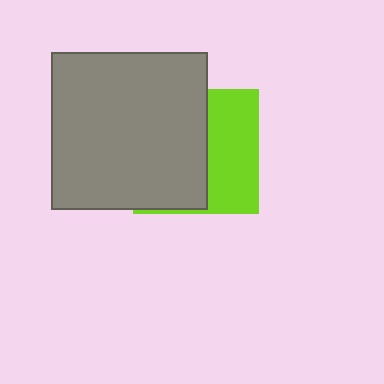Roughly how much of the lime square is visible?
A small part of it is visible (roughly 43%).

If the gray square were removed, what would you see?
You would see the complete lime square.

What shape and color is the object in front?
The object in front is a gray square.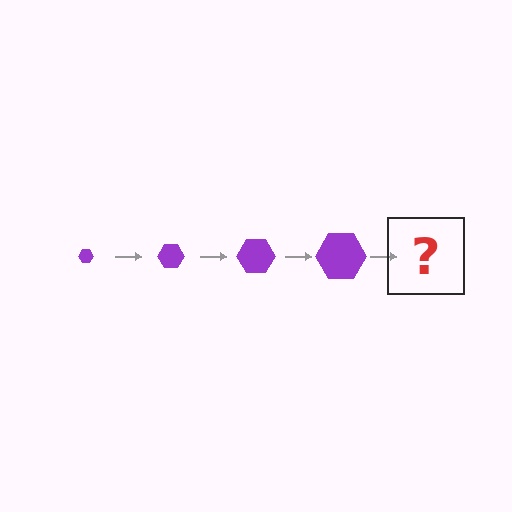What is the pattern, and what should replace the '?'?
The pattern is that the hexagon gets progressively larger each step. The '?' should be a purple hexagon, larger than the previous one.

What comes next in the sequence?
The next element should be a purple hexagon, larger than the previous one.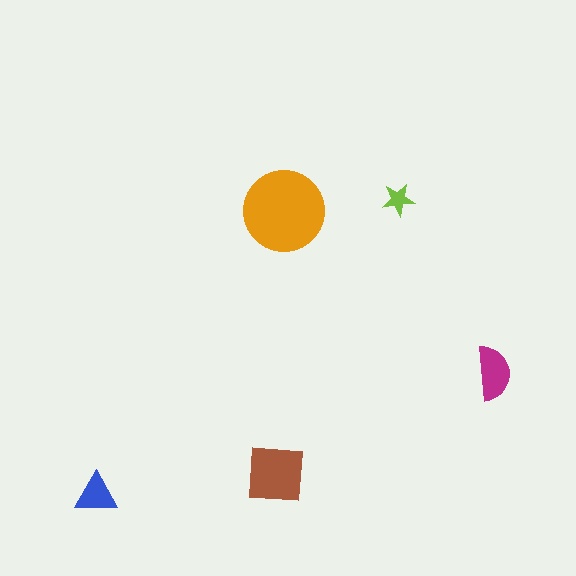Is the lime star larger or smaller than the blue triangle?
Smaller.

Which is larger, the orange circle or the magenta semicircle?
The orange circle.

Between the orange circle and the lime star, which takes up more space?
The orange circle.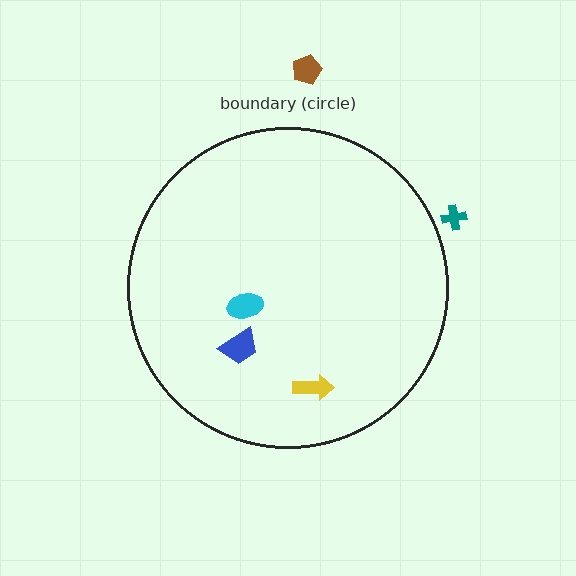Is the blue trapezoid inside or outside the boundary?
Inside.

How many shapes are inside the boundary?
3 inside, 2 outside.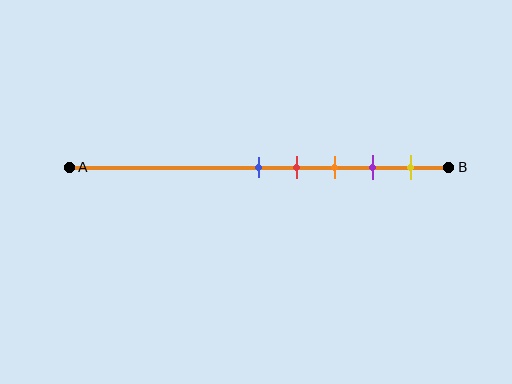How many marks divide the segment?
There are 5 marks dividing the segment.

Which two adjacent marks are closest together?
The blue and red marks are the closest adjacent pair.